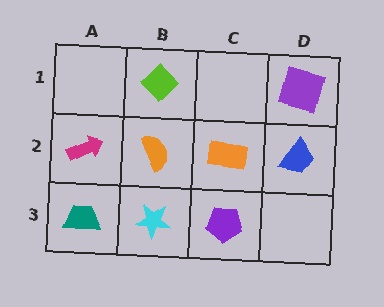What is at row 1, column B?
A lime diamond.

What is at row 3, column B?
A cyan star.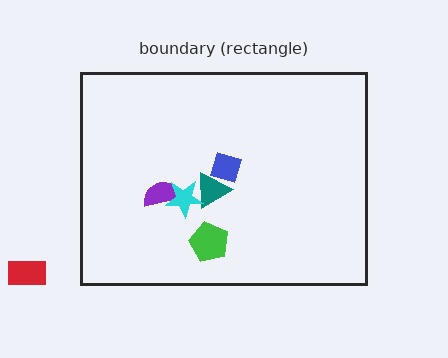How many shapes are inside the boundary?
5 inside, 1 outside.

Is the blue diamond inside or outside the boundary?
Inside.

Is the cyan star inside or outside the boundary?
Inside.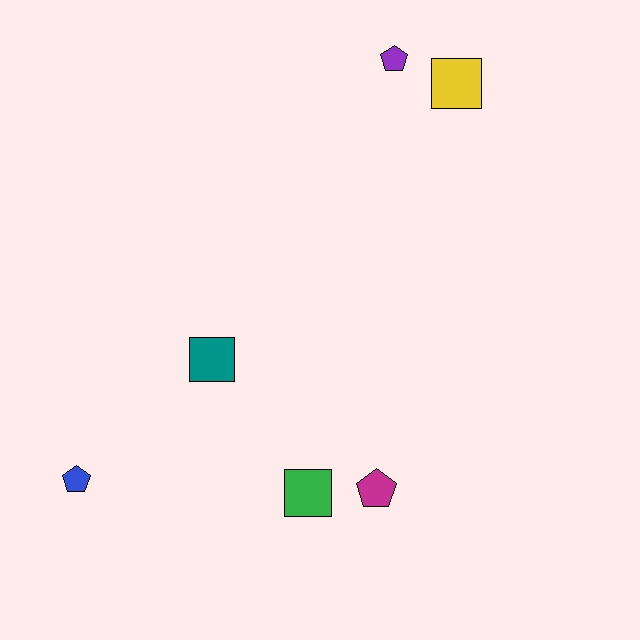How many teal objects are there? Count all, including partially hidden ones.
There is 1 teal object.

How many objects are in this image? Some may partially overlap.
There are 6 objects.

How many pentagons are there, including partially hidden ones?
There are 3 pentagons.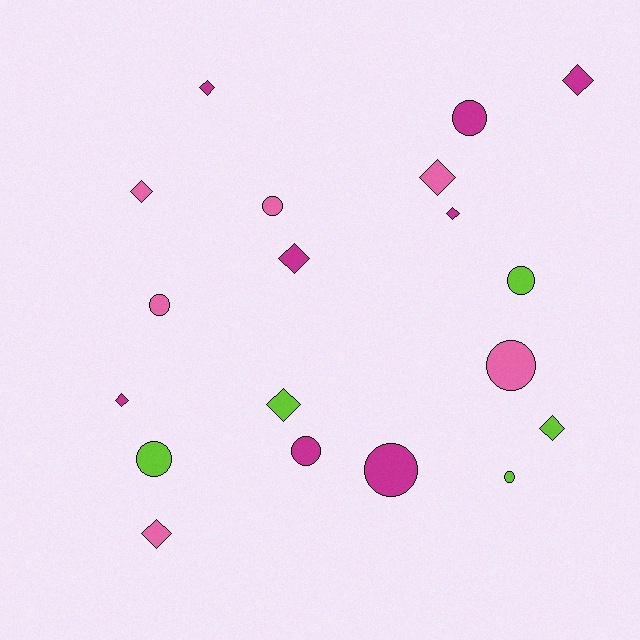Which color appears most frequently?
Magenta, with 8 objects.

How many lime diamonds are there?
There are 2 lime diamonds.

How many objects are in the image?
There are 19 objects.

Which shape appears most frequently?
Diamond, with 10 objects.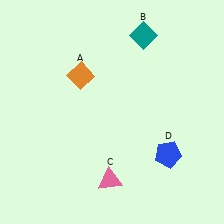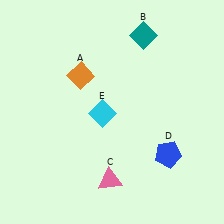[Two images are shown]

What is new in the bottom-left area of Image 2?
A cyan diamond (E) was added in the bottom-left area of Image 2.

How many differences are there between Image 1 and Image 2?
There is 1 difference between the two images.